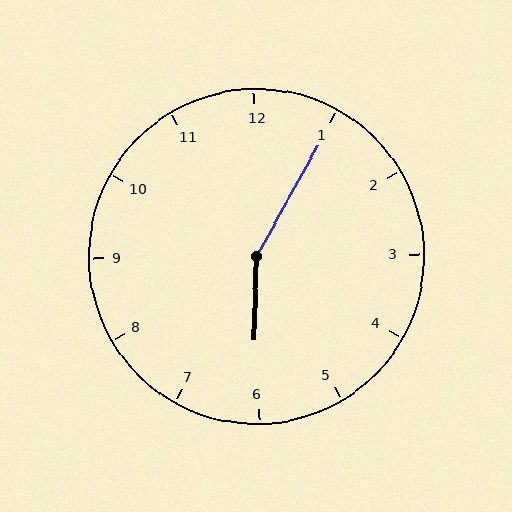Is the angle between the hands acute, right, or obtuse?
It is obtuse.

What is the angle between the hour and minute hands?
Approximately 152 degrees.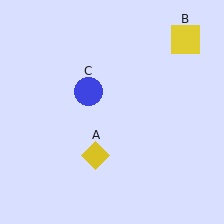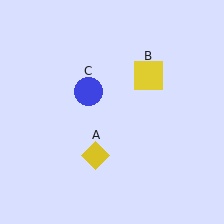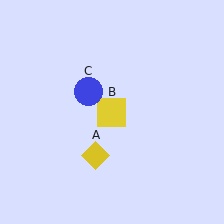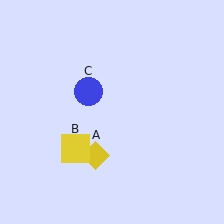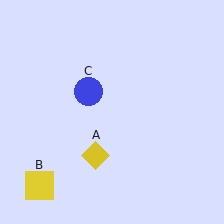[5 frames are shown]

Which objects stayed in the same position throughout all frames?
Yellow diamond (object A) and blue circle (object C) remained stationary.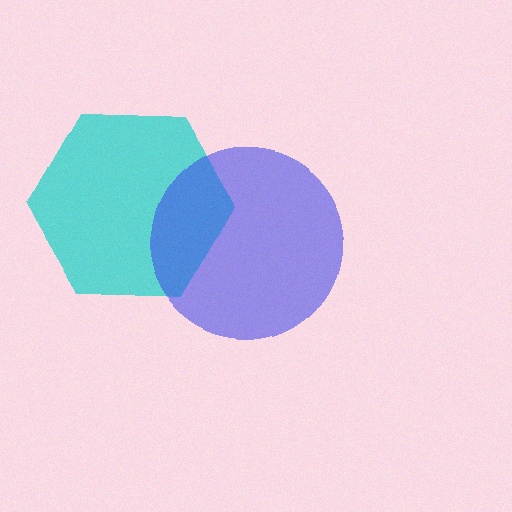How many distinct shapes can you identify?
There are 2 distinct shapes: a cyan hexagon, a blue circle.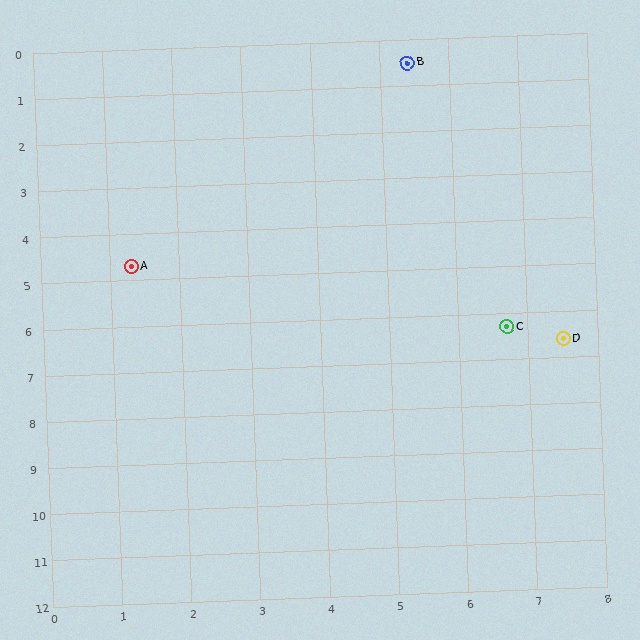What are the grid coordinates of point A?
Point A is at approximately (1.3, 4.7).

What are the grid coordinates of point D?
Point D is at approximately (7.5, 6.6).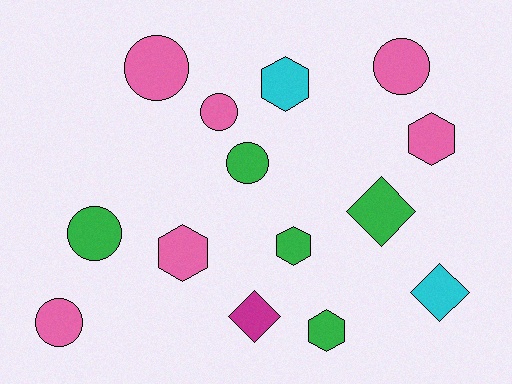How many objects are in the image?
There are 14 objects.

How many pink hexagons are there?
There are 2 pink hexagons.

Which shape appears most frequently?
Circle, with 6 objects.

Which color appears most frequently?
Pink, with 6 objects.